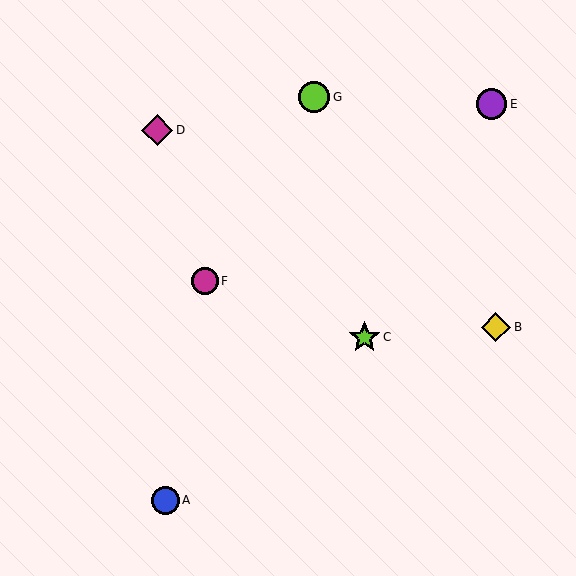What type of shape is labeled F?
Shape F is a magenta circle.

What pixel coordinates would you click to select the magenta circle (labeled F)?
Click at (205, 281) to select the magenta circle F.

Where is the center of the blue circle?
The center of the blue circle is at (165, 500).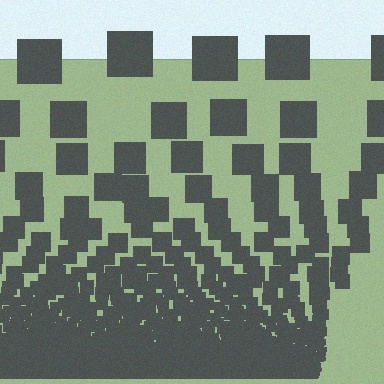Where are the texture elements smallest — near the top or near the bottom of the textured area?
Near the bottom.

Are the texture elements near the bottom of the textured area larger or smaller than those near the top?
Smaller. The gradient is inverted — elements near the bottom are smaller and denser.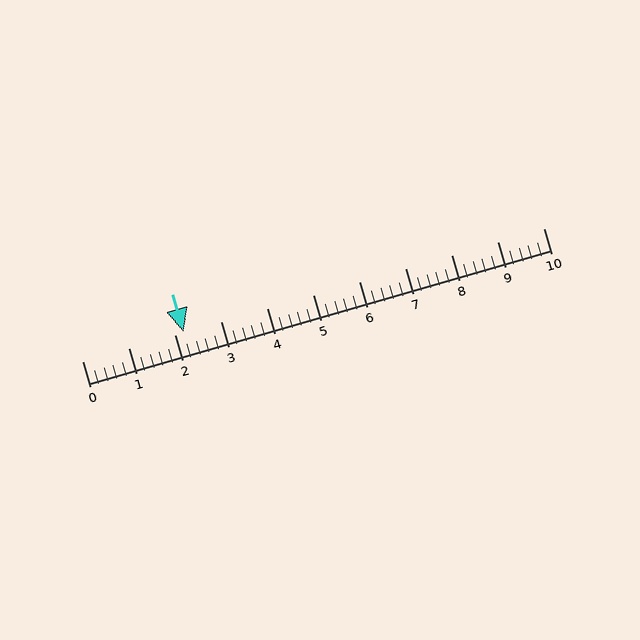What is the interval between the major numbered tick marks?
The major tick marks are spaced 1 units apart.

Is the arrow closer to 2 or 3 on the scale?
The arrow is closer to 2.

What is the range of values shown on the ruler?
The ruler shows values from 0 to 10.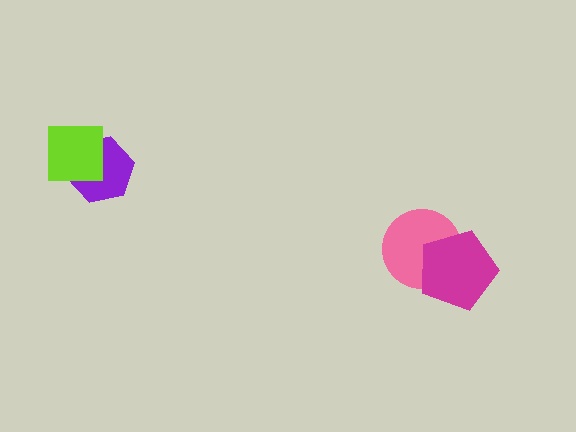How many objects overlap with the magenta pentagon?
1 object overlaps with the magenta pentagon.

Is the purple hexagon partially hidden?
Yes, it is partially covered by another shape.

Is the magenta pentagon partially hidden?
No, no other shape covers it.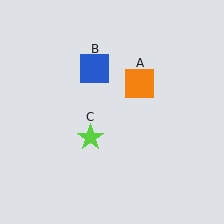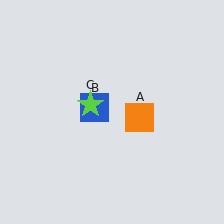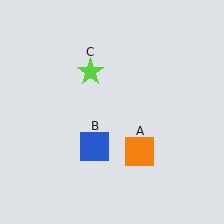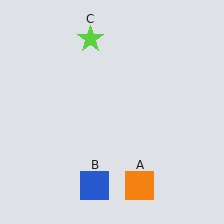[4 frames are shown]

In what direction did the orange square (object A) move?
The orange square (object A) moved down.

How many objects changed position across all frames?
3 objects changed position: orange square (object A), blue square (object B), lime star (object C).